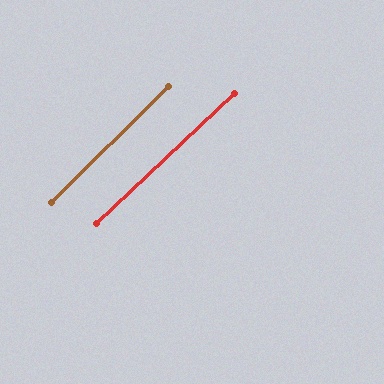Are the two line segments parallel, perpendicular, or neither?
Parallel — their directions differ by only 1.6°.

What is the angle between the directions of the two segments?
Approximately 2 degrees.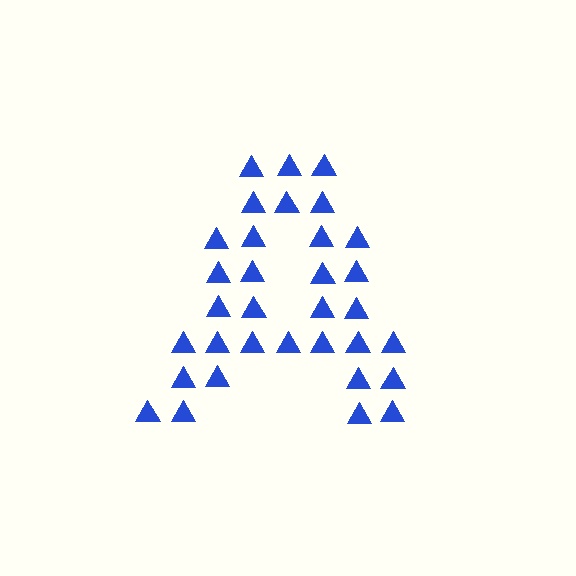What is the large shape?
The large shape is the letter A.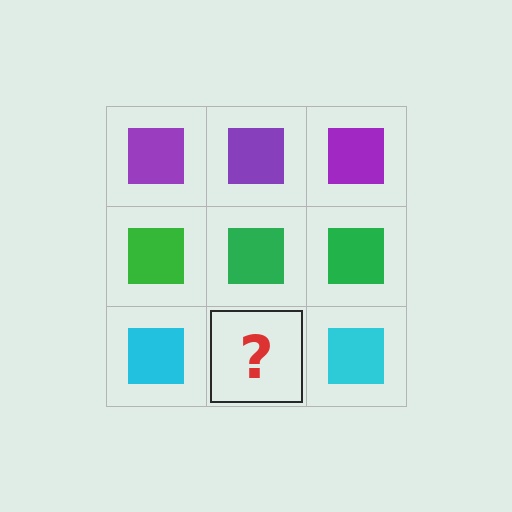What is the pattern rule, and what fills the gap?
The rule is that each row has a consistent color. The gap should be filled with a cyan square.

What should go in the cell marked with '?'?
The missing cell should contain a cyan square.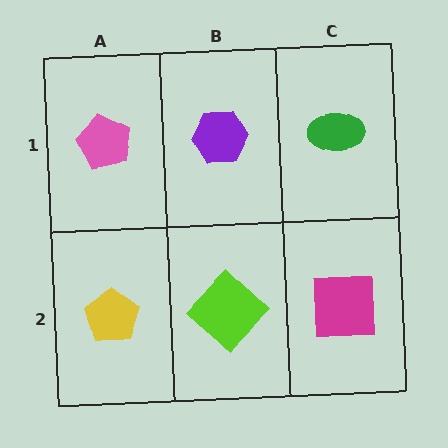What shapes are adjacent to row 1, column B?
A lime diamond (row 2, column B), a pink pentagon (row 1, column A), a green ellipse (row 1, column C).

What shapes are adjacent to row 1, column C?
A magenta square (row 2, column C), a purple hexagon (row 1, column B).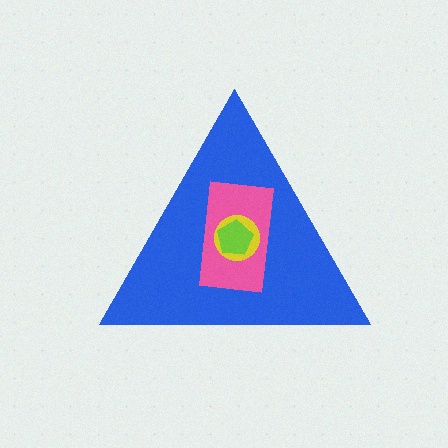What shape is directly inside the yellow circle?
The lime pentagon.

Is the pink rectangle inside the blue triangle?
Yes.